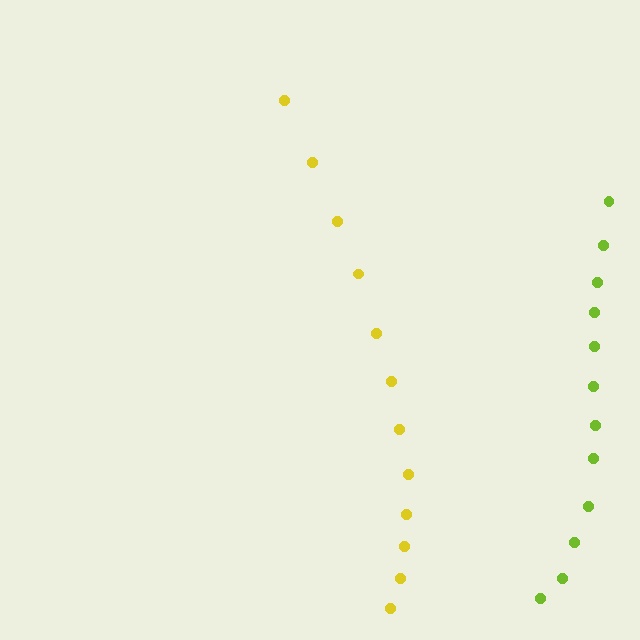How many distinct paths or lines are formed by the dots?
There are 2 distinct paths.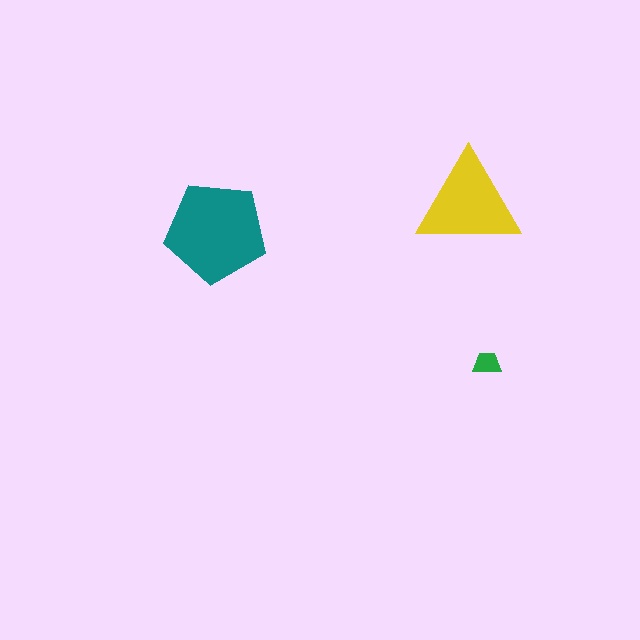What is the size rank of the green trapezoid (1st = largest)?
3rd.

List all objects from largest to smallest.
The teal pentagon, the yellow triangle, the green trapezoid.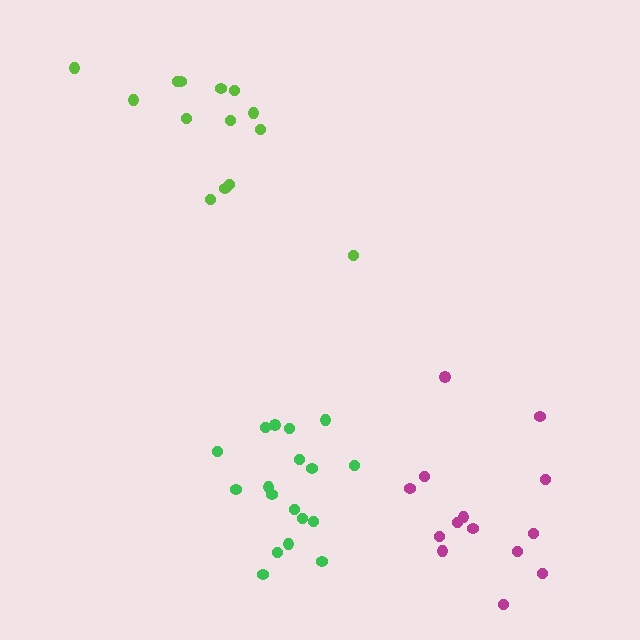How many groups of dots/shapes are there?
There are 3 groups.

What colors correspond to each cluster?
The clusters are colored: lime, magenta, green.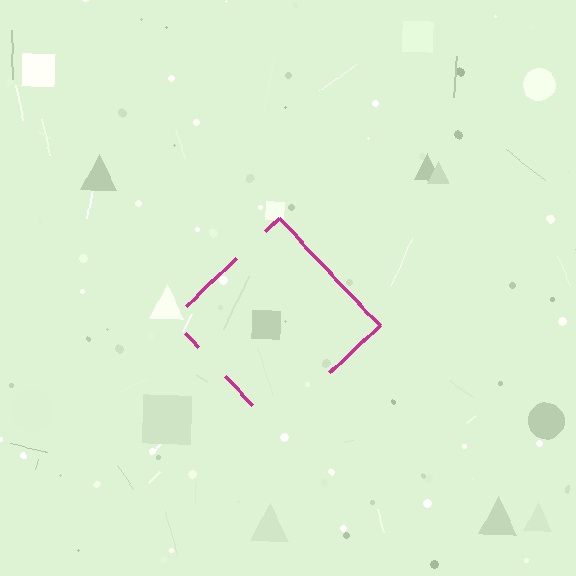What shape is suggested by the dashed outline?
The dashed outline suggests a diamond.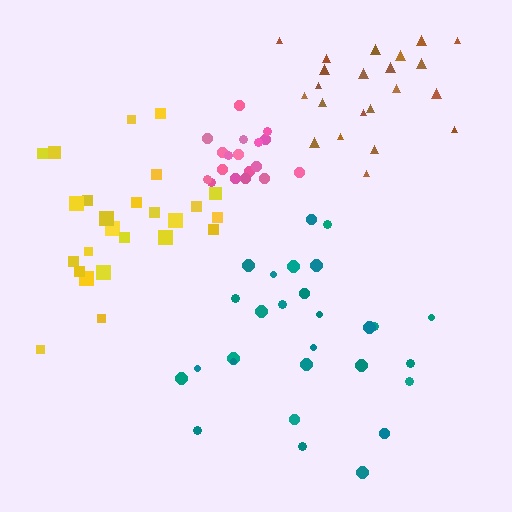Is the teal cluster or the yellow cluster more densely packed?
Yellow.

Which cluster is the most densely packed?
Pink.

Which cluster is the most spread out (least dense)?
Teal.